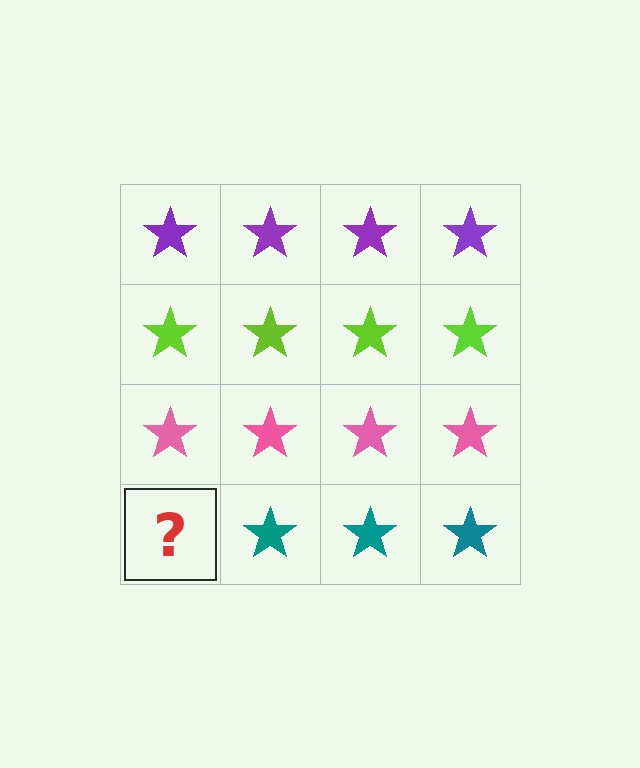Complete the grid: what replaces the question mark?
The question mark should be replaced with a teal star.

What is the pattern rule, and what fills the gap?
The rule is that each row has a consistent color. The gap should be filled with a teal star.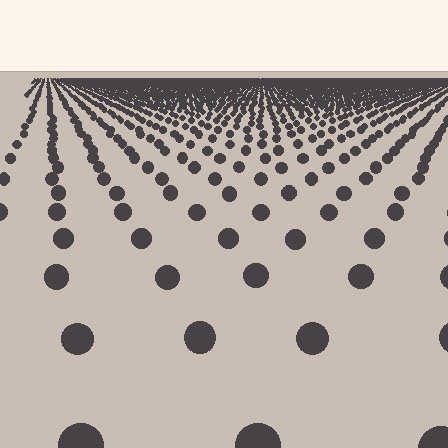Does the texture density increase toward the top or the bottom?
Density increases toward the top.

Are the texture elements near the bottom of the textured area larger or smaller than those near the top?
Larger. Near the bottom, elements are closer to the viewer and appear at a bigger on-screen size.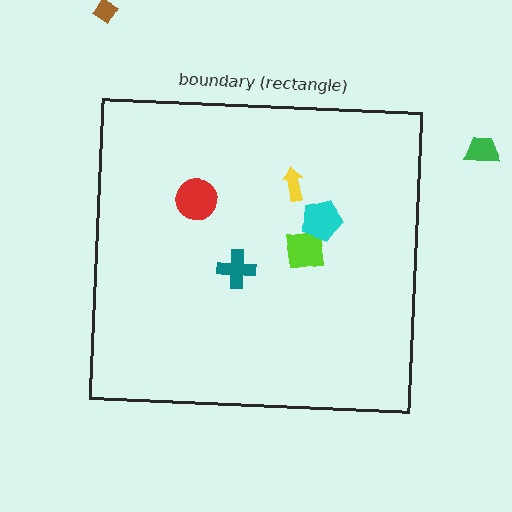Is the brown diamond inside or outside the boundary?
Outside.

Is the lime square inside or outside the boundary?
Inside.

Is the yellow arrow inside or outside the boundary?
Inside.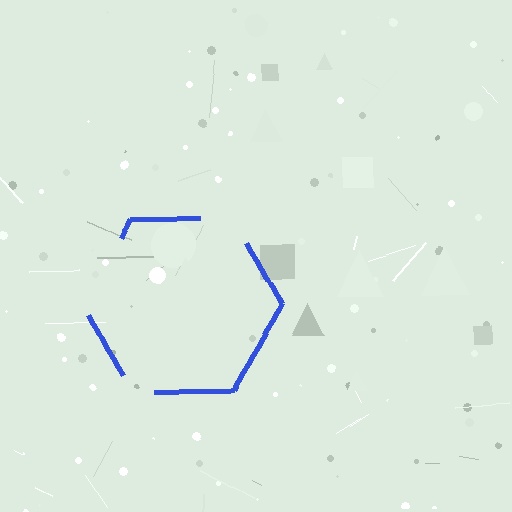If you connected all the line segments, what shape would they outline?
They would outline a hexagon.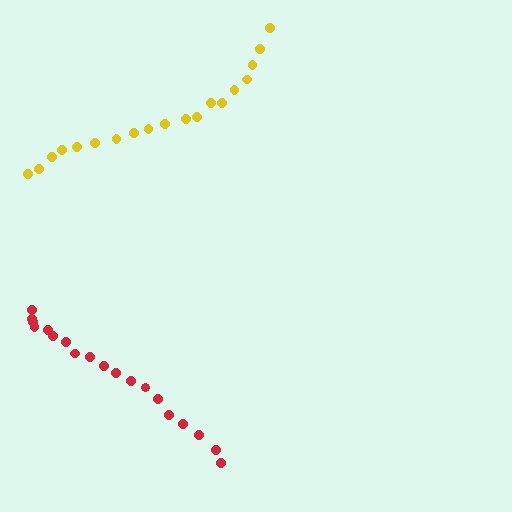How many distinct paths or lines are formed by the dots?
There are 2 distinct paths.